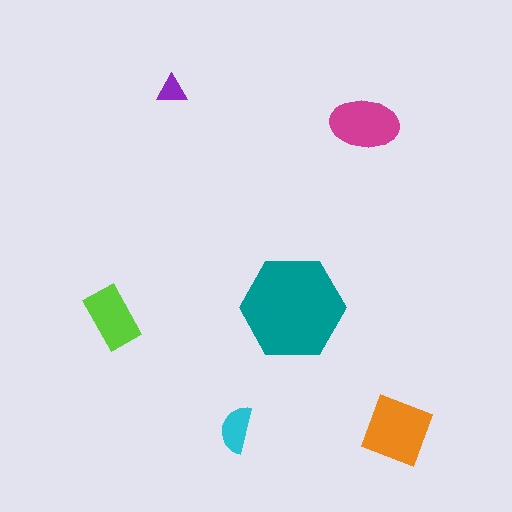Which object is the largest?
The teal hexagon.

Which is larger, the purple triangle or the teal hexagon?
The teal hexagon.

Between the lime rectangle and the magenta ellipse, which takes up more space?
The magenta ellipse.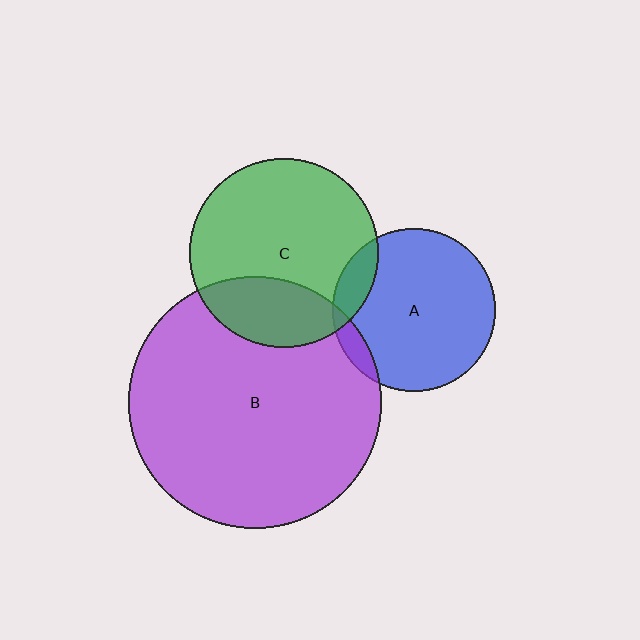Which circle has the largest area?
Circle B (purple).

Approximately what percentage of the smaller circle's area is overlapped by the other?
Approximately 25%.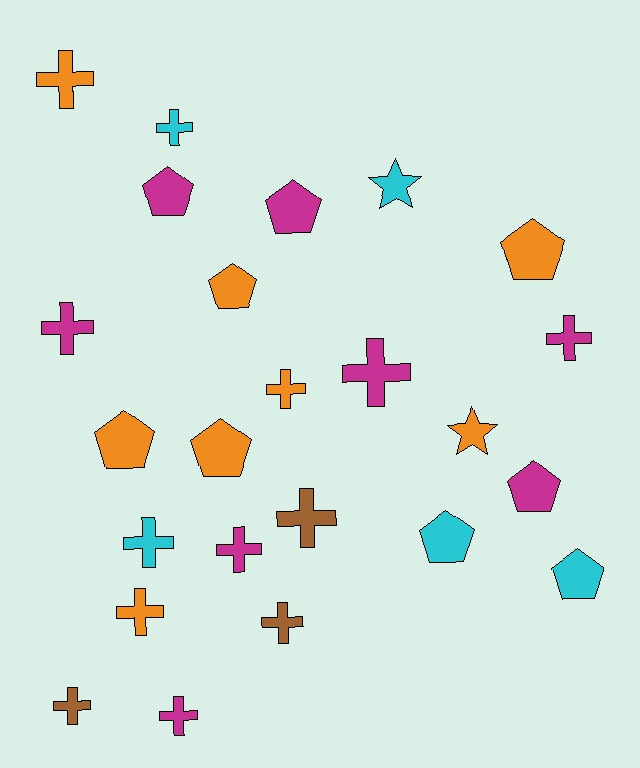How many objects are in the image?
There are 24 objects.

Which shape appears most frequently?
Cross, with 13 objects.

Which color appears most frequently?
Magenta, with 8 objects.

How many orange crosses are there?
There are 3 orange crosses.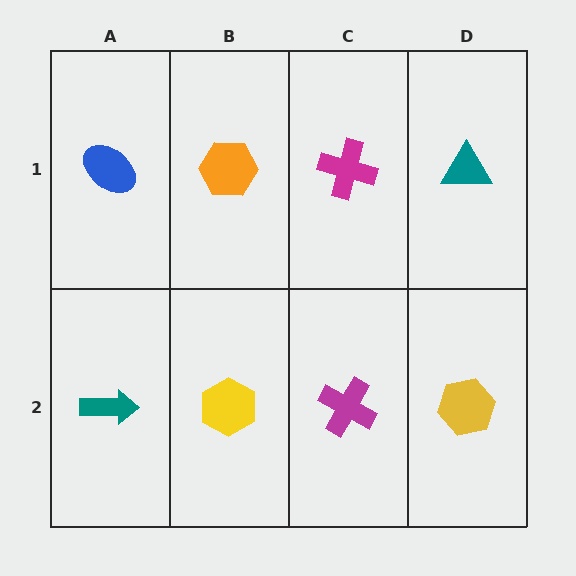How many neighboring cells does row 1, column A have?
2.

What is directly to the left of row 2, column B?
A teal arrow.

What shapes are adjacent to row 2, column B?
An orange hexagon (row 1, column B), a teal arrow (row 2, column A), a magenta cross (row 2, column C).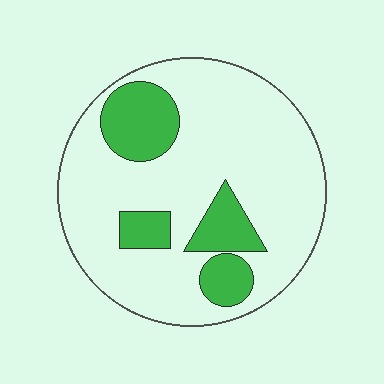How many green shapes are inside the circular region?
4.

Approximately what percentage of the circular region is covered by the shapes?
Approximately 20%.